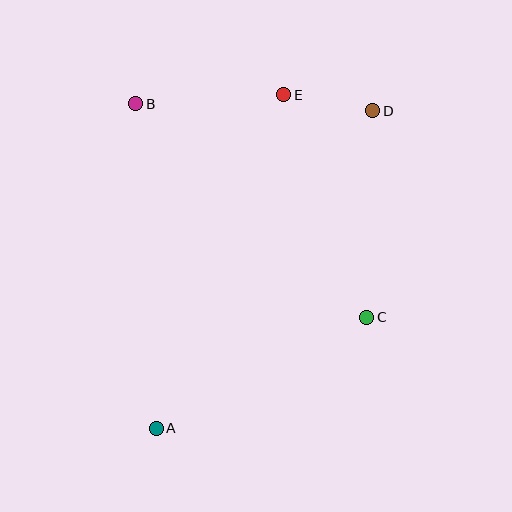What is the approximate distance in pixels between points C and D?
The distance between C and D is approximately 206 pixels.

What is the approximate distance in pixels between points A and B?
The distance between A and B is approximately 325 pixels.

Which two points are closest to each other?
Points D and E are closest to each other.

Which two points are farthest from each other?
Points A and D are farthest from each other.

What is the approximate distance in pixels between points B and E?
The distance between B and E is approximately 148 pixels.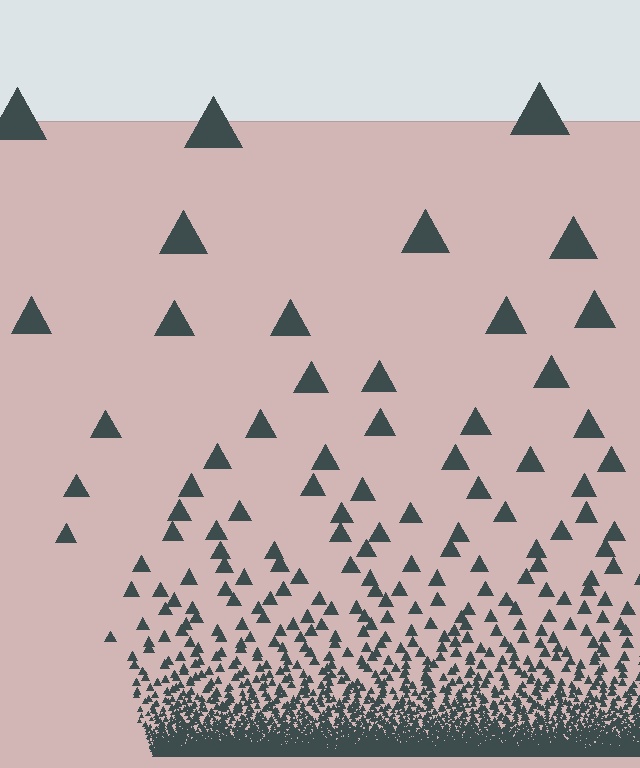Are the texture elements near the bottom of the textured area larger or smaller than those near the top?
Smaller. The gradient is inverted — elements near the bottom are smaller and denser.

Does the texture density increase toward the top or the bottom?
Density increases toward the bottom.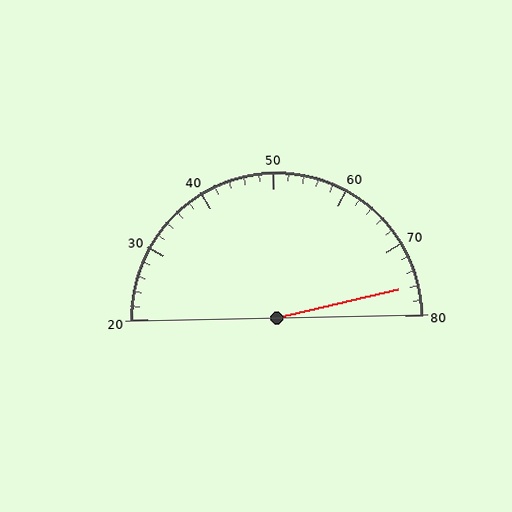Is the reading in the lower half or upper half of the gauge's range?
The reading is in the upper half of the range (20 to 80).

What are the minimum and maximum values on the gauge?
The gauge ranges from 20 to 80.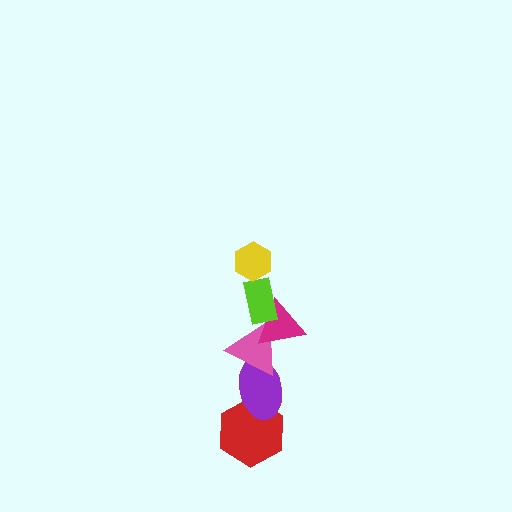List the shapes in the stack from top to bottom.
From top to bottom: the yellow hexagon, the lime rectangle, the magenta triangle, the pink triangle, the purple ellipse, the red hexagon.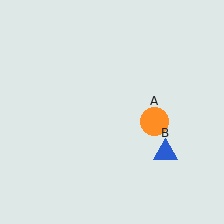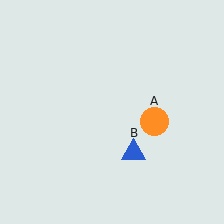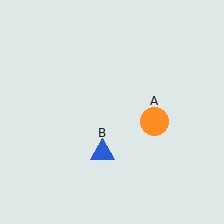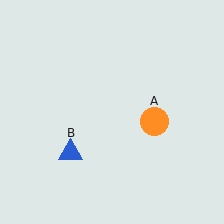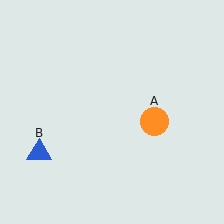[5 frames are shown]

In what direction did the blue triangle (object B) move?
The blue triangle (object B) moved left.